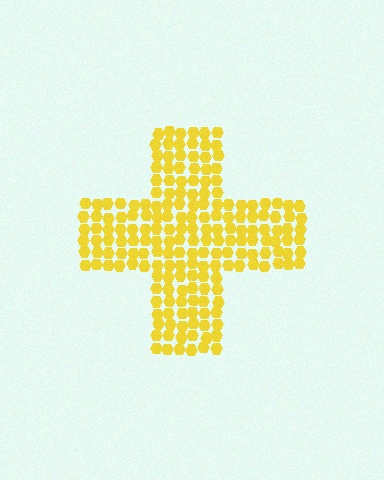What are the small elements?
The small elements are hexagons.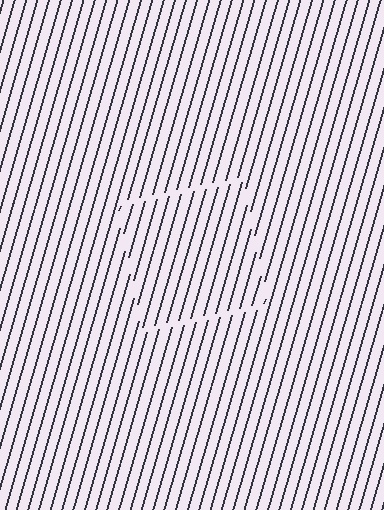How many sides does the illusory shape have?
4 sides — the line-ends trace a square.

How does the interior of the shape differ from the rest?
The interior of the shape contains the same grating, shifted by half a period — the contour is defined by the phase discontinuity where line-ends from the inner and outer gratings abut.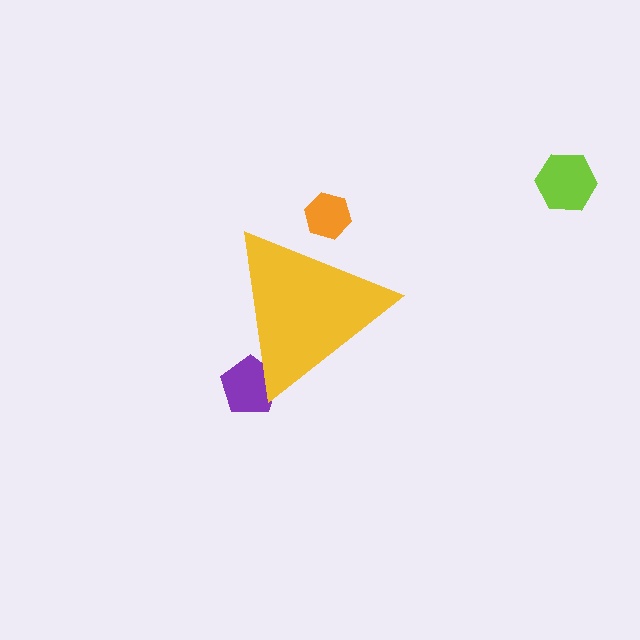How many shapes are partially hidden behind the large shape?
2 shapes are partially hidden.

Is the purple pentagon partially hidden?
Yes, the purple pentagon is partially hidden behind the yellow triangle.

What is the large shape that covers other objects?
A yellow triangle.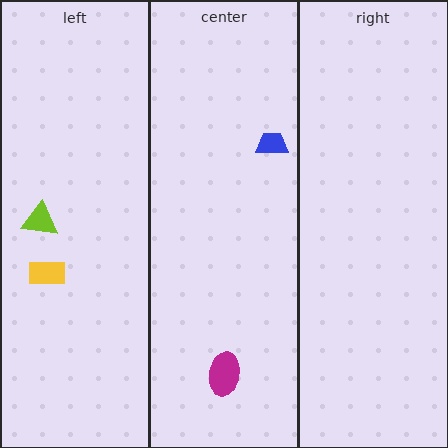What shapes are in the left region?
The yellow rectangle, the lime triangle.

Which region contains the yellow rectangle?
The left region.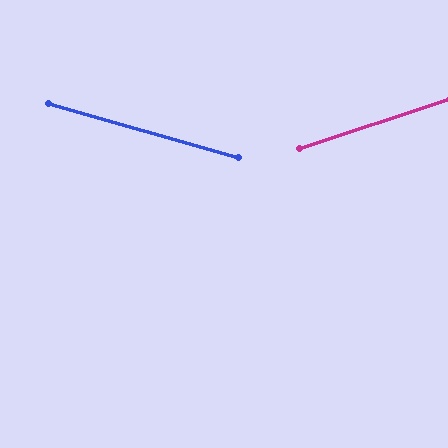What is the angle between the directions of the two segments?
Approximately 34 degrees.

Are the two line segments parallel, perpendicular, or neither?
Neither parallel nor perpendicular — they differ by about 34°.